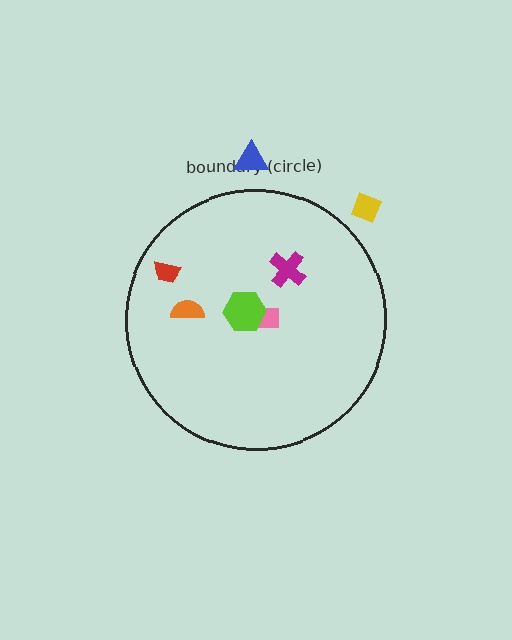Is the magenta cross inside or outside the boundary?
Inside.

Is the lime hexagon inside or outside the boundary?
Inside.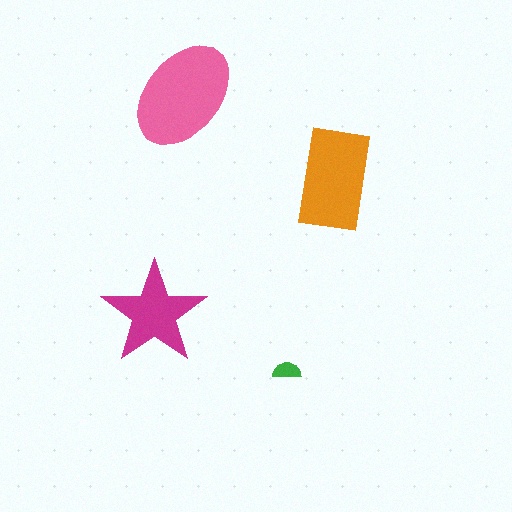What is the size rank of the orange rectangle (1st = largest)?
2nd.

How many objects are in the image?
There are 4 objects in the image.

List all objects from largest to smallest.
The pink ellipse, the orange rectangle, the magenta star, the green semicircle.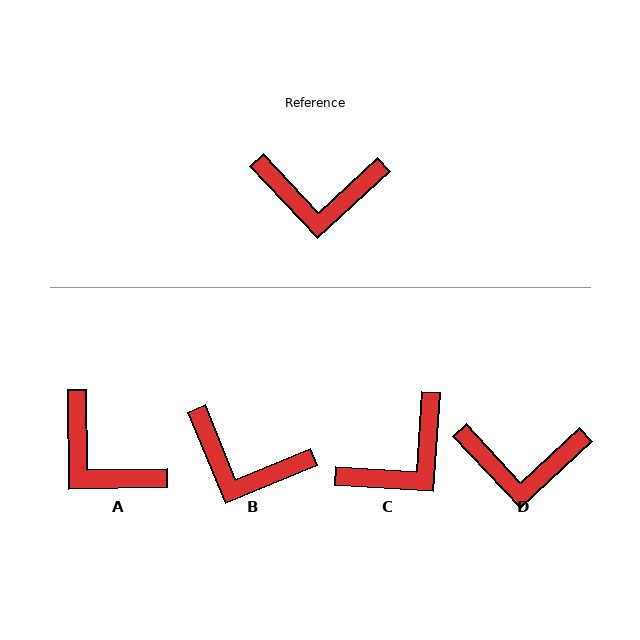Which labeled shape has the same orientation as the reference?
D.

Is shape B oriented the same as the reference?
No, it is off by about 20 degrees.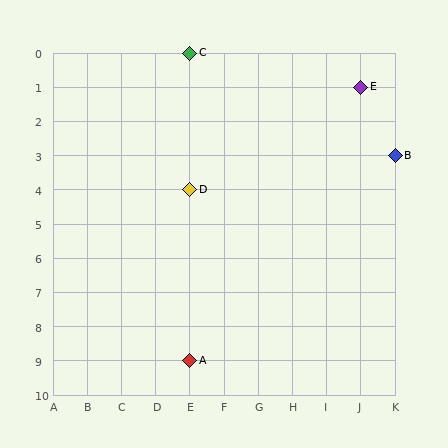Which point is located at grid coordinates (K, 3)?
Point B is at (K, 3).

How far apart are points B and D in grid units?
Points B and D are 6 columns and 1 row apart (about 6.1 grid units diagonally).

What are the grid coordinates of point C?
Point C is at grid coordinates (E, 0).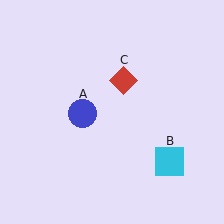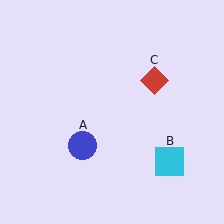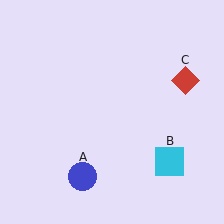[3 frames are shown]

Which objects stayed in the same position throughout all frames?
Cyan square (object B) remained stationary.